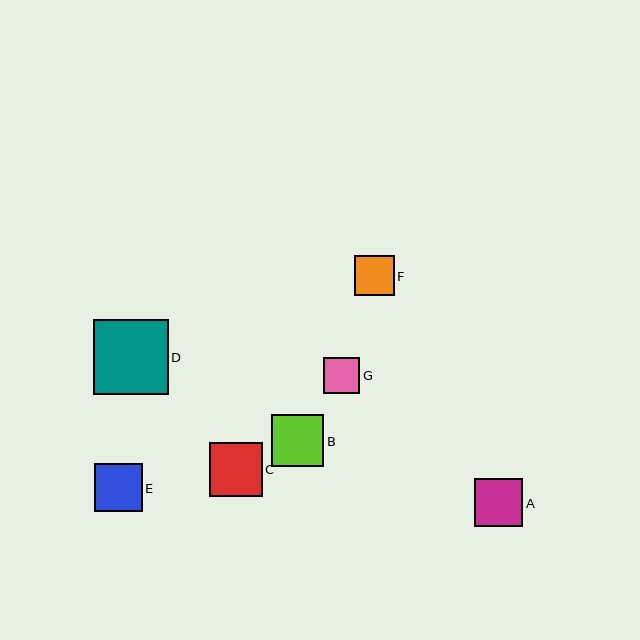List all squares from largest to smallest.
From largest to smallest: D, C, B, A, E, F, G.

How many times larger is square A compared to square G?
Square A is approximately 1.3 times the size of square G.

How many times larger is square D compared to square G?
Square D is approximately 2.1 times the size of square G.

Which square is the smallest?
Square G is the smallest with a size of approximately 36 pixels.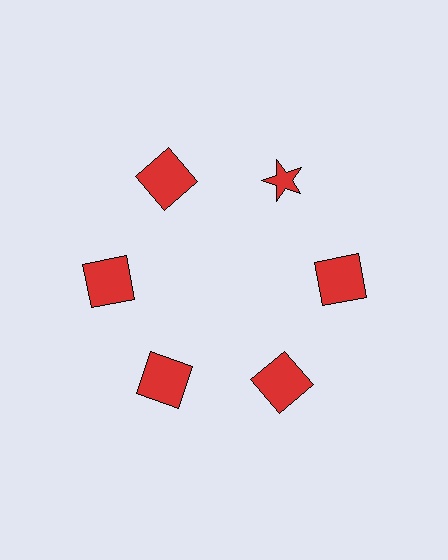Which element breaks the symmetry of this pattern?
The red star at roughly the 1 o'clock position breaks the symmetry. All other shapes are red squares.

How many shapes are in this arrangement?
There are 6 shapes arranged in a ring pattern.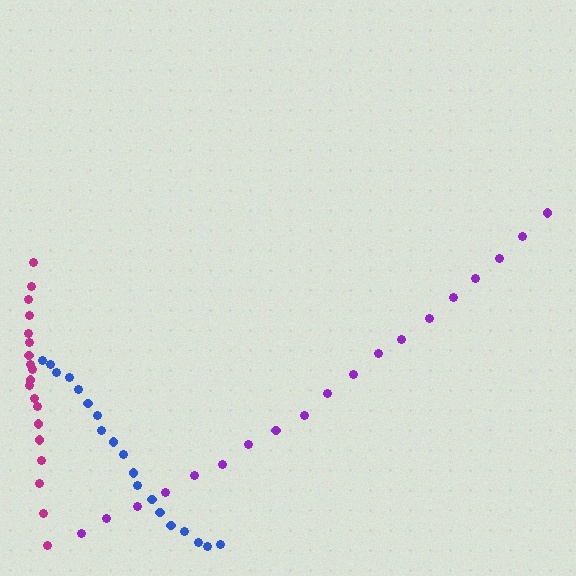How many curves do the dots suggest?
There are 3 distinct paths.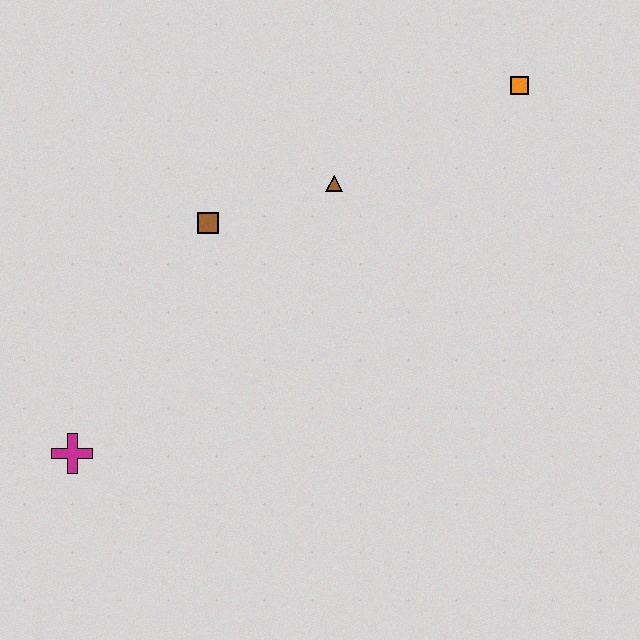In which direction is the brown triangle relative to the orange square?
The brown triangle is to the left of the orange square.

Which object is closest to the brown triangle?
The brown square is closest to the brown triangle.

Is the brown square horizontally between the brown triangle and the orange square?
No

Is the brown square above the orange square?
No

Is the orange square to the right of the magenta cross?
Yes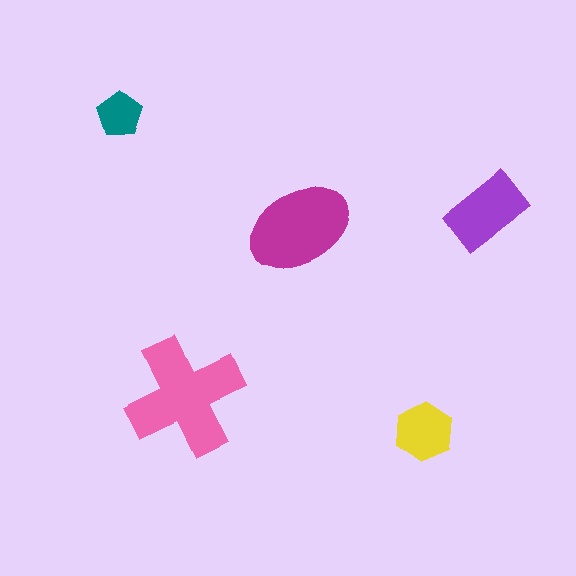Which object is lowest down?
The yellow hexagon is bottommost.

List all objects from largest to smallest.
The pink cross, the magenta ellipse, the purple rectangle, the yellow hexagon, the teal pentagon.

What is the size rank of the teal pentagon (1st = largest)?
5th.